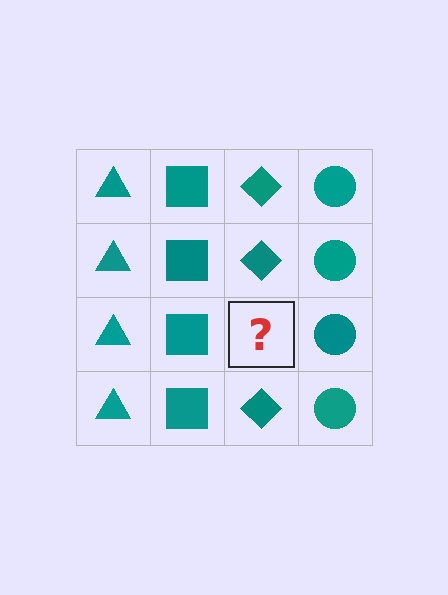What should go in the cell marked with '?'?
The missing cell should contain a teal diamond.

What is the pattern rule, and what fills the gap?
The rule is that each column has a consistent shape. The gap should be filled with a teal diamond.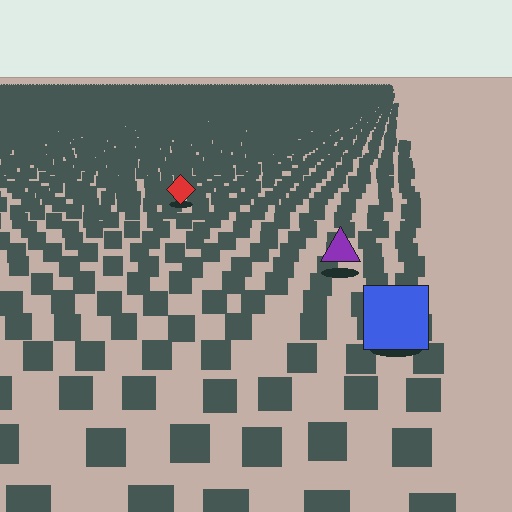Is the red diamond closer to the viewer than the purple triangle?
No. The purple triangle is closer — you can tell from the texture gradient: the ground texture is coarser near it.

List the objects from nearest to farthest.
From nearest to farthest: the blue square, the purple triangle, the red diamond.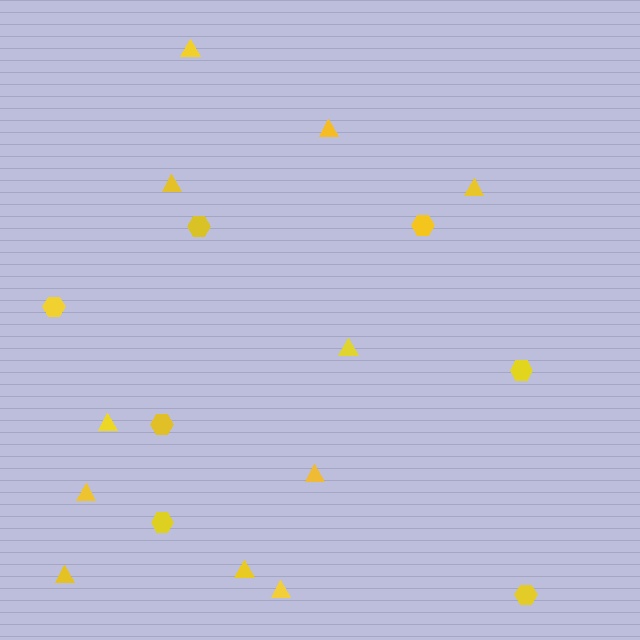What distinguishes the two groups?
There are 2 groups: one group of triangles (11) and one group of hexagons (7).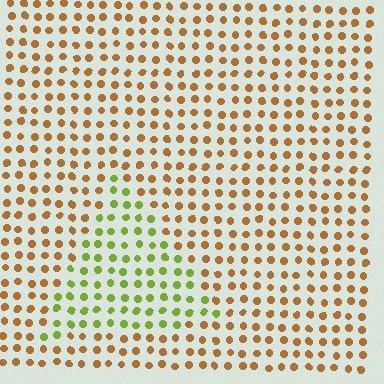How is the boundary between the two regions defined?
The boundary is defined purely by a slight shift in hue (about 57 degrees). Spacing, size, and orientation are identical on both sides.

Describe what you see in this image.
The image is filled with small brown elements in a uniform arrangement. A triangle-shaped region is visible where the elements are tinted to a slightly different hue, forming a subtle color boundary.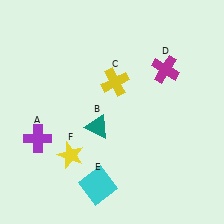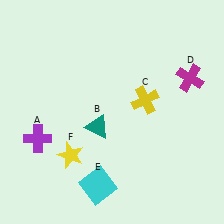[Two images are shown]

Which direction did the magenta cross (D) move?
The magenta cross (D) moved right.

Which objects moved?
The objects that moved are: the yellow cross (C), the magenta cross (D).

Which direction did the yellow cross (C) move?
The yellow cross (C) moved right.